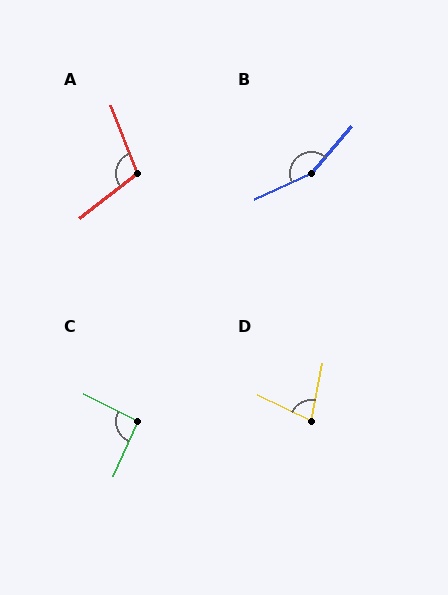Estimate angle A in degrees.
Approximately 106 degrees.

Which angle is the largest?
B, at approximately 155 degrees.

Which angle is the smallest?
D, at approximately 76 degrees.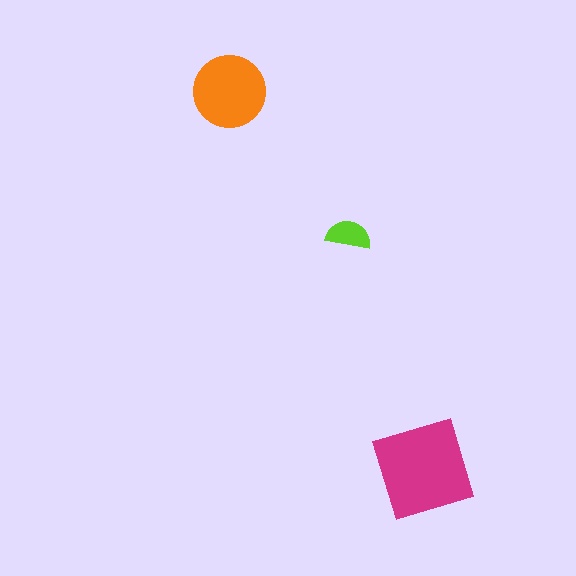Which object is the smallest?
The lime semicircle.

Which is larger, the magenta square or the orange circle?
The magenta square.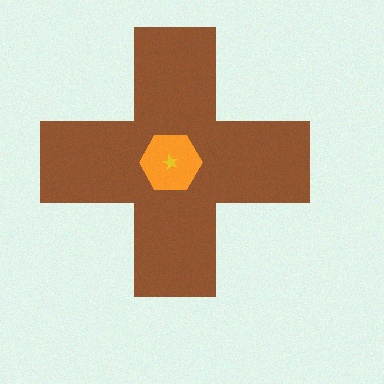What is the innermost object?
The yellow star.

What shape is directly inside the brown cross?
The orange hexagon.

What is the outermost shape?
The brown cross.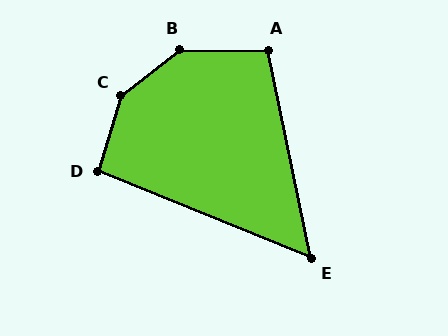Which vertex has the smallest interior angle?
E, at approximately 56 degrees.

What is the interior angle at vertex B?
Approximately 142 degrees (obtuse).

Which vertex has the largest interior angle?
C, at approximately 145 degrees.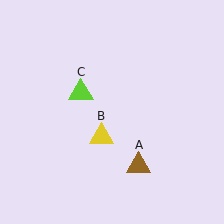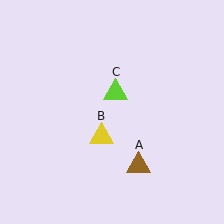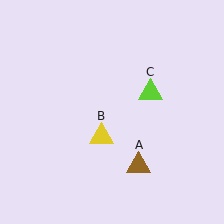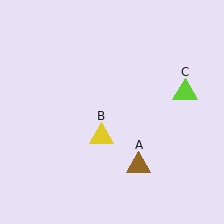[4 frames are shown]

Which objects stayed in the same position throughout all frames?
Brown triangle (object A) and yellow triangle (object B) remained stationary.